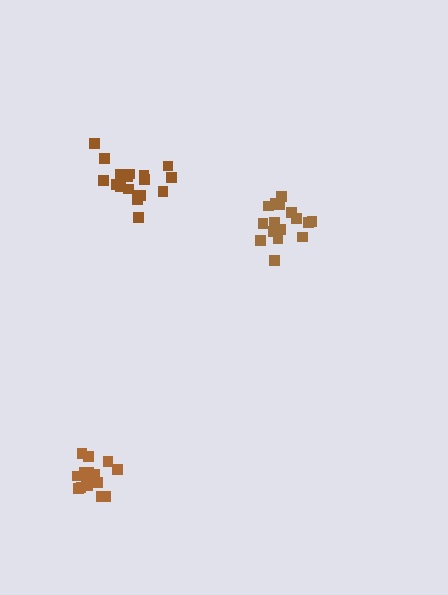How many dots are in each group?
Group 1: 16 dots, Group 2: 18 dots, Group 3: 17 dots (51 total).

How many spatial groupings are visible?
There are 3 spatial groupings.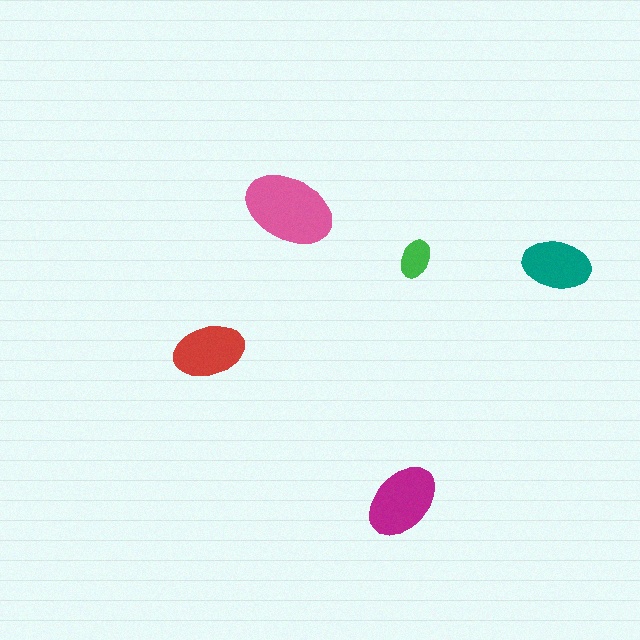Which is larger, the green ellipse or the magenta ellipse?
The magenta one.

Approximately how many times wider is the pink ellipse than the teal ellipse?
About 1.5 times wider.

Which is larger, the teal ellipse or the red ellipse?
The red one.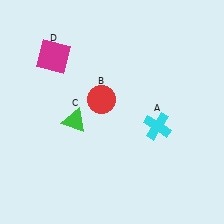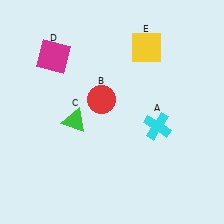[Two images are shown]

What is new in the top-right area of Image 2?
A yellow square (E) was added in the top-right area of Image 2.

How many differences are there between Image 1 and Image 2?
There is 1 difference between the two images.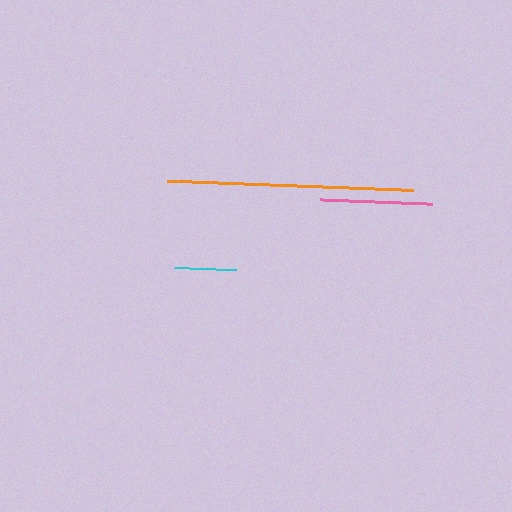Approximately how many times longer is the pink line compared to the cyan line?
The pink line is approximately 1.8 times the length of the cyan line.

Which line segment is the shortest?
The cyan line is the shortest at approximately 62 pixels.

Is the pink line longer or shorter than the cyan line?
The pink line is longer than the cyan line.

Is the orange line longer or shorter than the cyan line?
The orange line is longer than the cyan line.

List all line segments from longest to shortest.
From longest to shortest: orange, pink, cyan.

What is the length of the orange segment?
The orange segment is approximately 246 pixels long.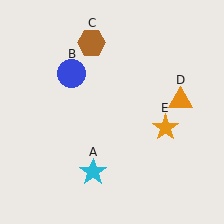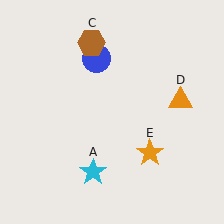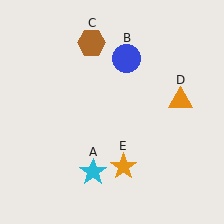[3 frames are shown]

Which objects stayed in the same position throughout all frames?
Cyan star (object A) and brown hexagon (object C) and orange triangle (object D) remained stationary.